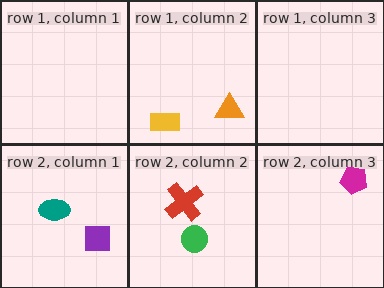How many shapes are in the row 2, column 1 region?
2.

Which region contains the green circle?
The row 2, column 2 region.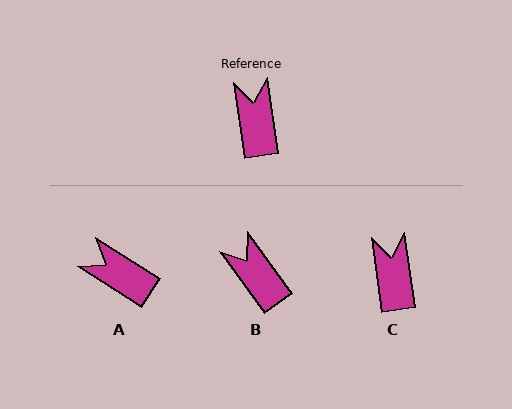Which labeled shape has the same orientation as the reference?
C.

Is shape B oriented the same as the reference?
No, it is off by about 28 degrees.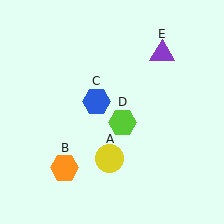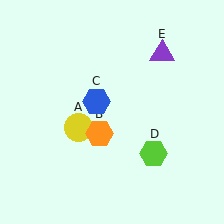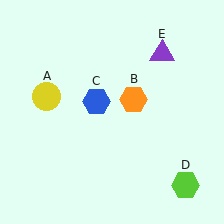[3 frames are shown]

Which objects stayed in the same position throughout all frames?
Blue hexagon (object C) and purple triangle (object E) remained stationary.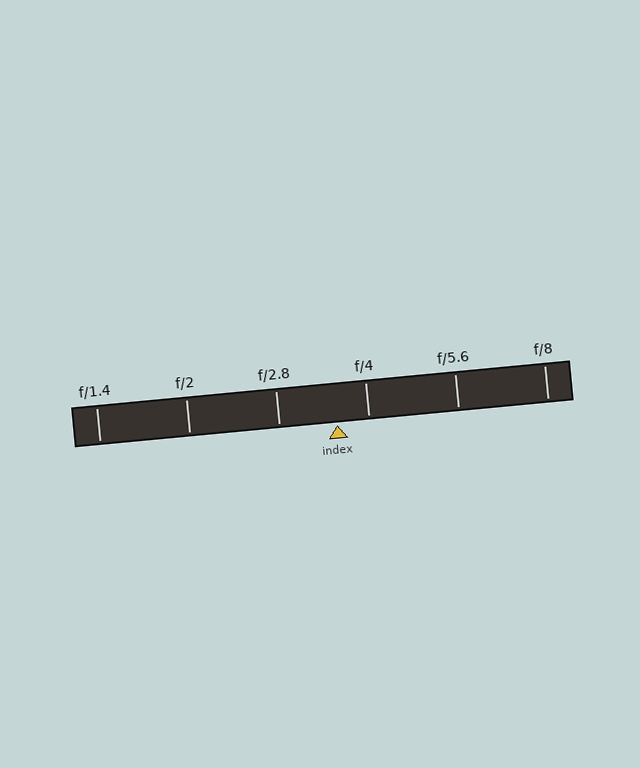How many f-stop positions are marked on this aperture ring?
There are 6 f-stop positions marked.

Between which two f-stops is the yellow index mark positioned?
The index mark is between f/2.8 and f/4.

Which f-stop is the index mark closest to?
The index mark is closest to f/4.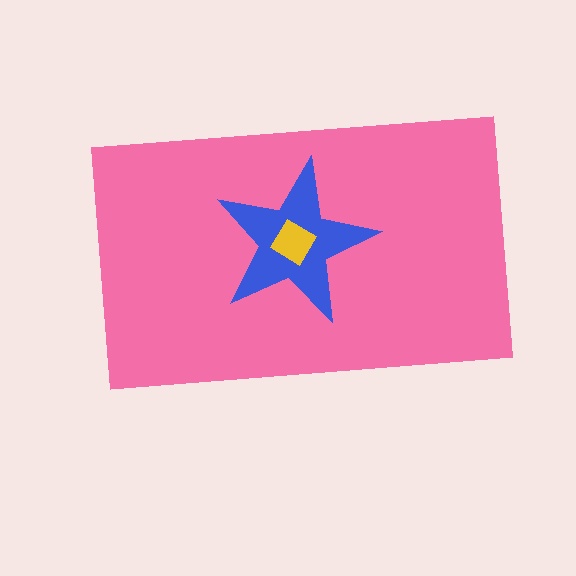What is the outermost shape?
The pink rectangle.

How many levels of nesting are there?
3.